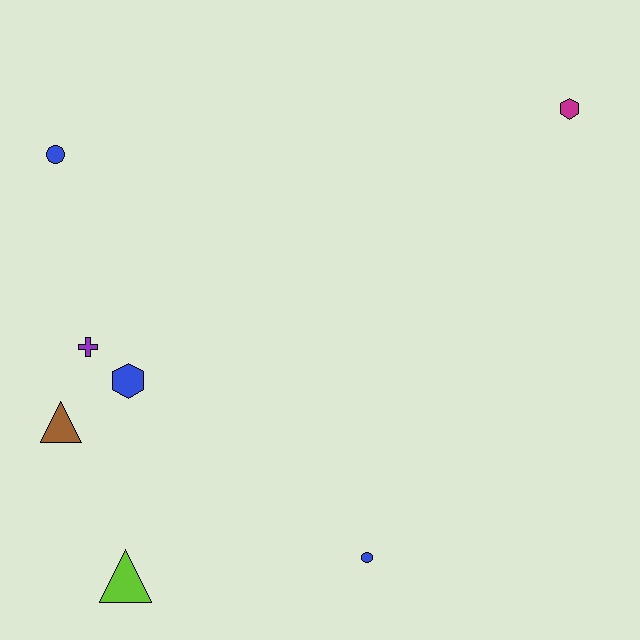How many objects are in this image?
There are 7 objects.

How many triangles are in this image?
There are 2 triangles.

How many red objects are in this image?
There are no red objects.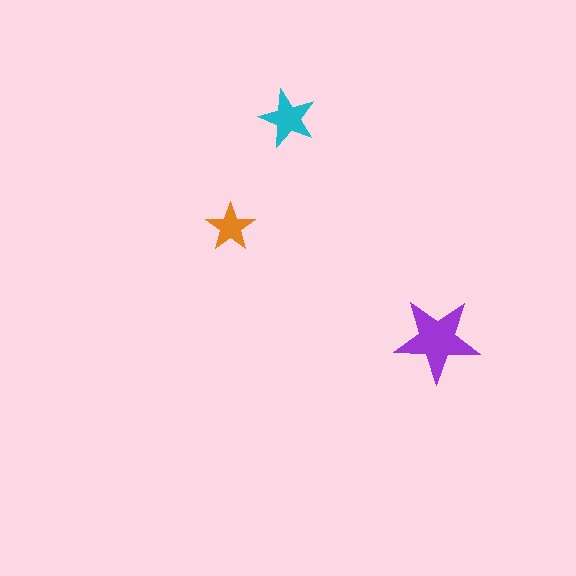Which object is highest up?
The cyan star is topmost.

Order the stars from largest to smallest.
the purple one, the cyan one, the orange one.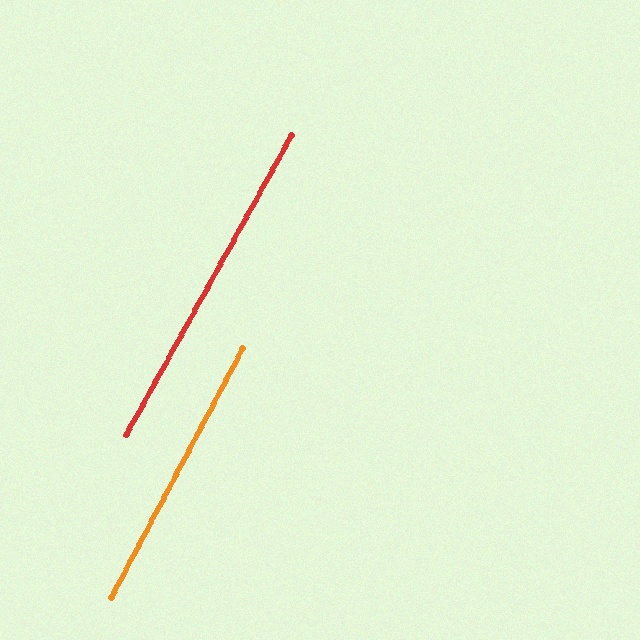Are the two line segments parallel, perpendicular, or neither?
Parallel — their directions differ by only 1.1°.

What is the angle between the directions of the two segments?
Approximately 1 degree.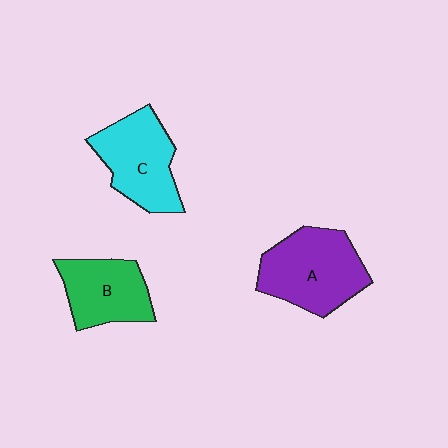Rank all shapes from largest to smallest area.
From largest to smallest: A (purple), C (cyan), B (green).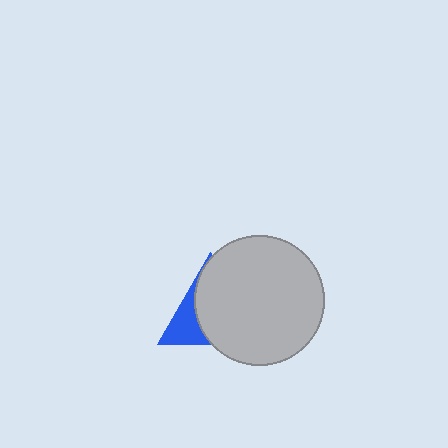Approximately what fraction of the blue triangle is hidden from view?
Roughly 69% of the blue triangle is hidden behind the light gray circle.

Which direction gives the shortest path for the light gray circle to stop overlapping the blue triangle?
Moving right gives the shortest separation.